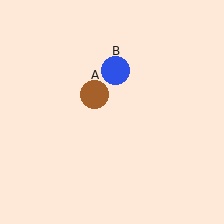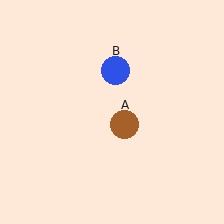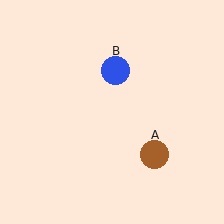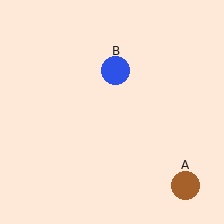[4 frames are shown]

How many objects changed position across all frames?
1 object changed position: brown circle (object A).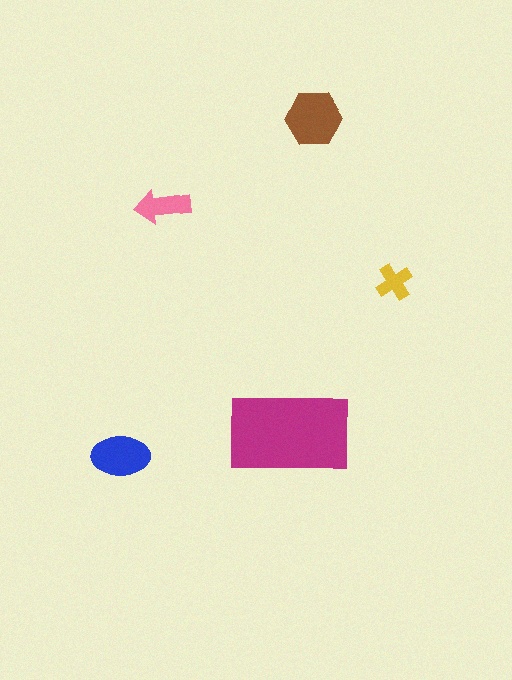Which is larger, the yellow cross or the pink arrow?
The pink arrow.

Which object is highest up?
The brown hexagon is topmost.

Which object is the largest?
The magenta rectangle.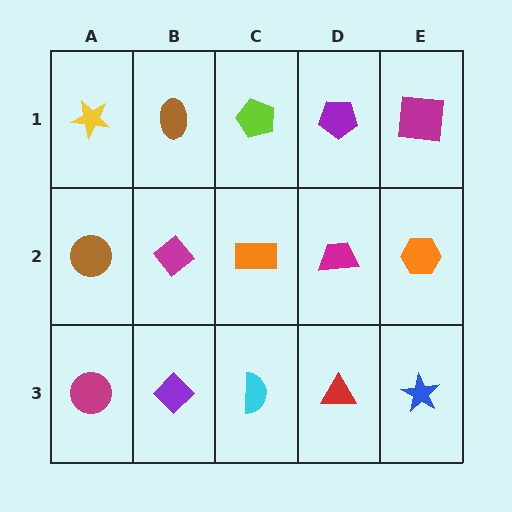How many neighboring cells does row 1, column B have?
3.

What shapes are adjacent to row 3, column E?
An orange hexagon (row 2, column E), a red triangle (row 3, column D).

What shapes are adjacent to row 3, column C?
An orange rectangle (row 2, column C), a purple diamond (row 3, column B), a red triangle (row 3, column D).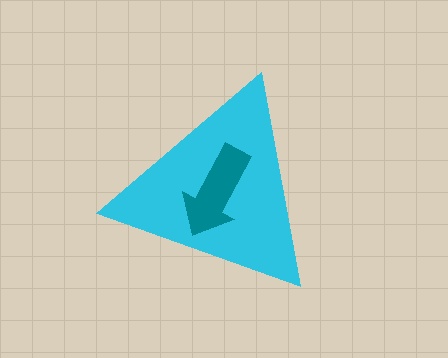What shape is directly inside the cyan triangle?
The teal arrow.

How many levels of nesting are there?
2.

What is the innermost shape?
The teal arrow.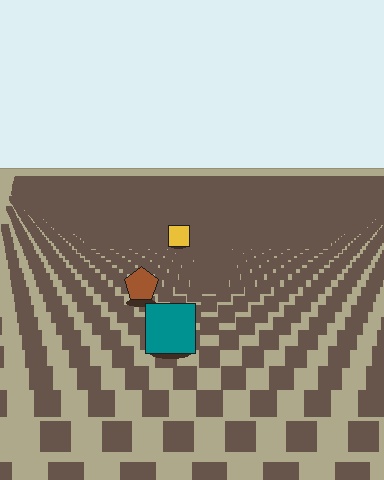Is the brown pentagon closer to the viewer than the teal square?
No. The teal square is closer — you can tell from the texture gradient: the ground texture is coarser near it.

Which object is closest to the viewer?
The teal square is closest. The texture marks near it are larger and more spread out.